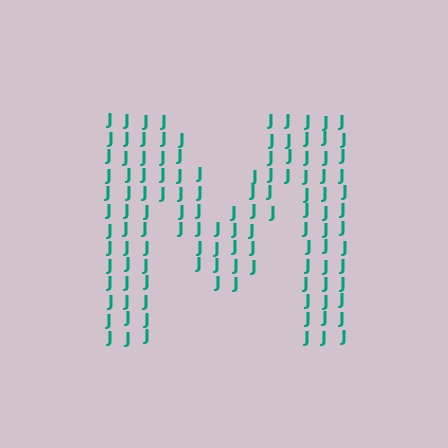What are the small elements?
The small elements are letter J's.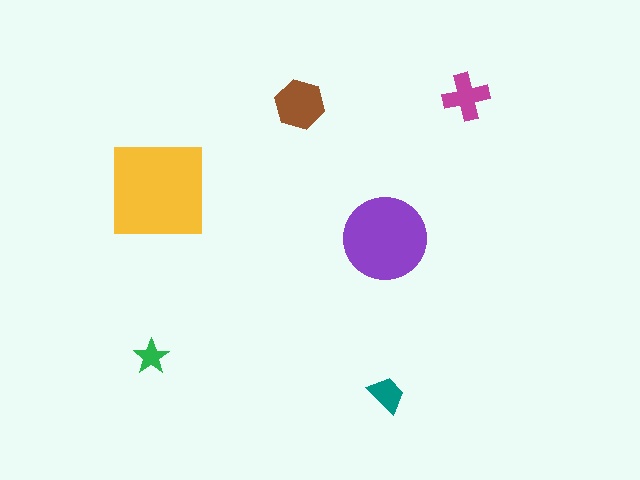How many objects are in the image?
There are 6 objects in the image.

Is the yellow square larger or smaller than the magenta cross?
Larger.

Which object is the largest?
The yellow square.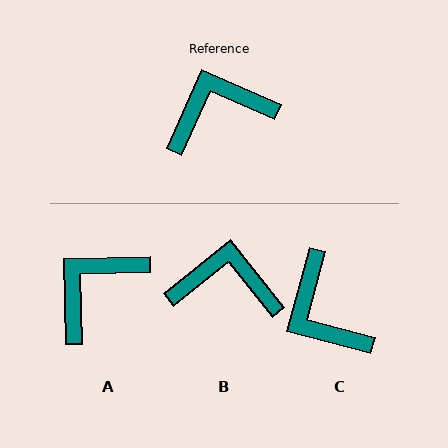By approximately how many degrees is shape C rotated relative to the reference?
Approximately 99 degrees counter-clockwise.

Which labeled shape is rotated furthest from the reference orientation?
C, about 99 degrees away.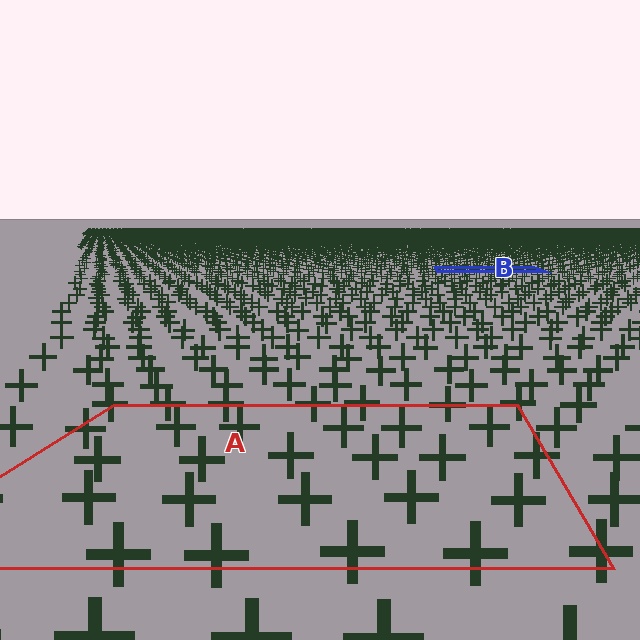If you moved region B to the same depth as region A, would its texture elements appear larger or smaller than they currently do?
They would appear larger. At a closer depth, the same texture elements are projected at a bigger on-screen size.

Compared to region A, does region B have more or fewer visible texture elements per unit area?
Region B has more texture elements per unit area — they are packed more densely because it is farther away.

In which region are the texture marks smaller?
The texture marks are smaller in region B, because it is farther away.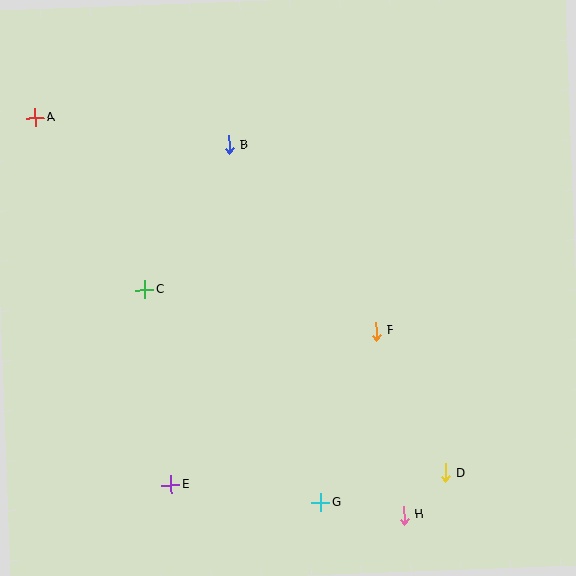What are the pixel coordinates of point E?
Point E is at (171, 485).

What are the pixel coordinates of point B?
Point B is at (229, 145).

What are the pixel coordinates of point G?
Point G is at (321, 502).